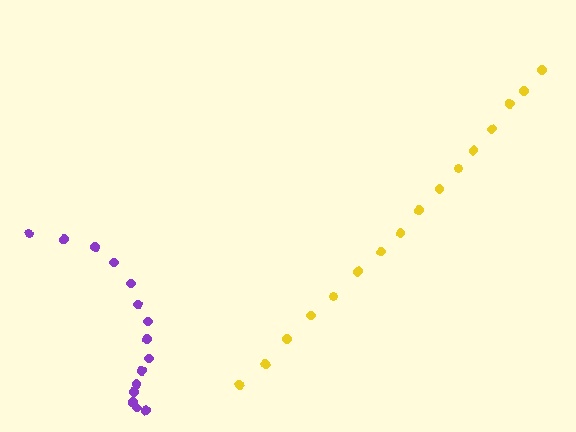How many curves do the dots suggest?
There are 2 distinct paths.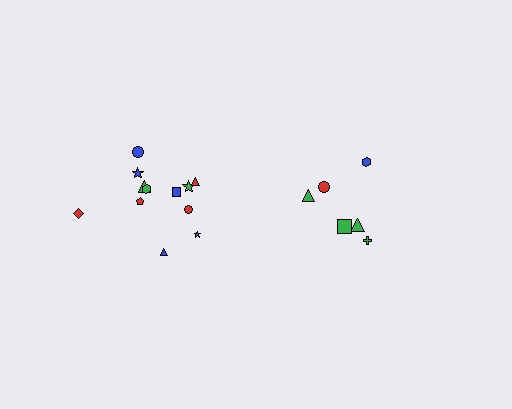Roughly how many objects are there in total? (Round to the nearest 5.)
Roughly 20 objects in total.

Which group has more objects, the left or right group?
The left group.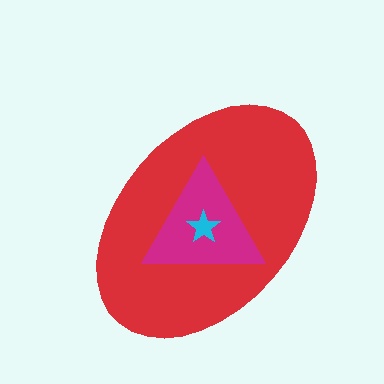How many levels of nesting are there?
3.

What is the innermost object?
The cyan star.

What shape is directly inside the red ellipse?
The magenta triangle.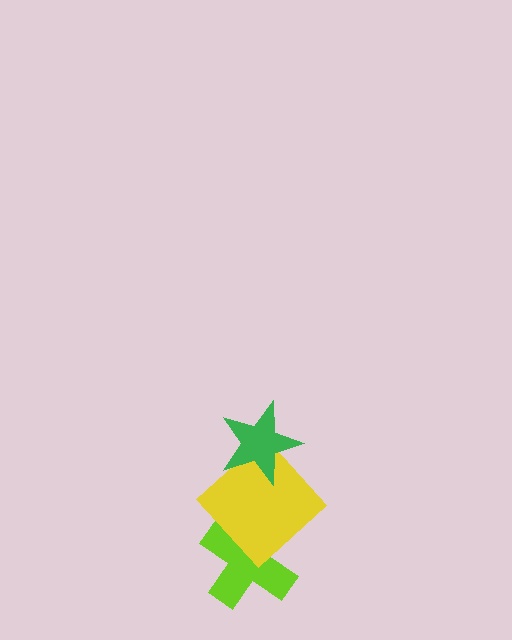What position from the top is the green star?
The green star is 1st from the top.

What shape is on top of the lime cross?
The yellow diamond is on top of the lime cross.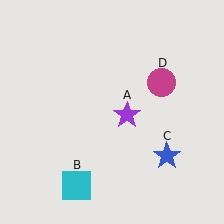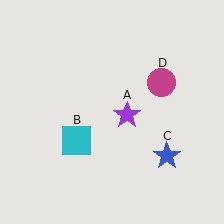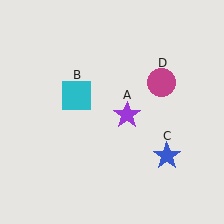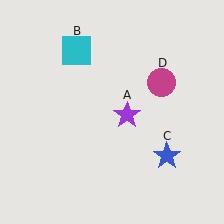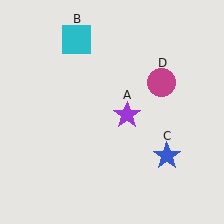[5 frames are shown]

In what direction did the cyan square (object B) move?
The cyan square (object B) moved up.